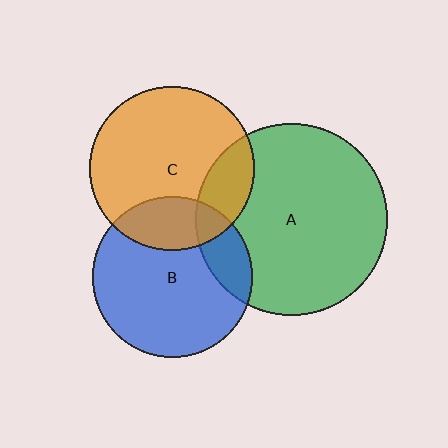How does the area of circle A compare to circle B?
Approximately 1.4 times.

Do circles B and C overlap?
Yes.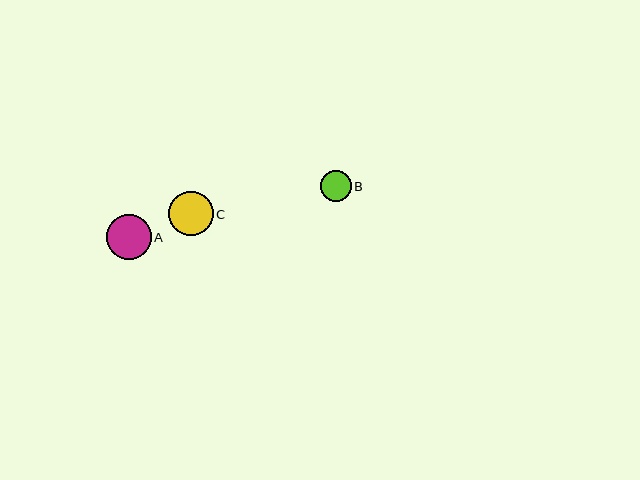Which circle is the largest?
Circle A is the largest with a size of approximately 45 pixels.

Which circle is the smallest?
Circle B is the smallest with a size of approximately 31 pixels.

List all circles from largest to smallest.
From largest to smallest: A, C, B.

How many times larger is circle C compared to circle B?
Circle C is approximately 1.5 times the size of circle B.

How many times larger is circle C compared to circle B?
Circle C is approximately 1.5 times the size of circle B.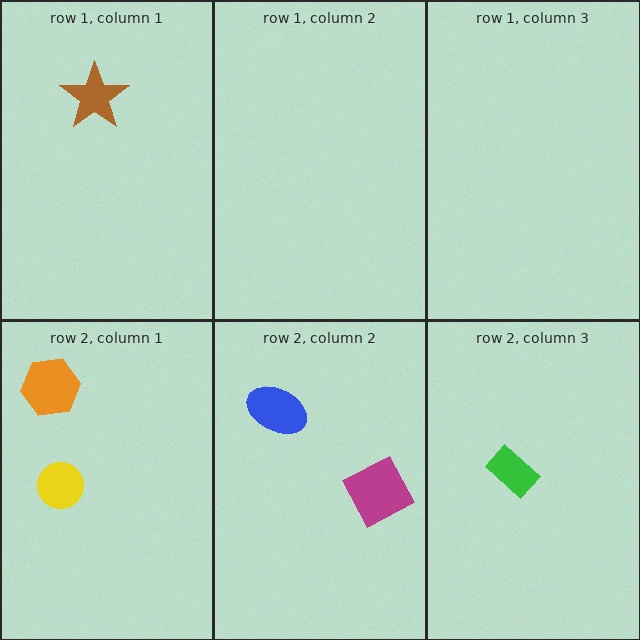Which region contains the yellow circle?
The row 2, column 1 region.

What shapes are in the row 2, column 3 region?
The green rectangle.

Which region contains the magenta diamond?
The row 2, column 2 region.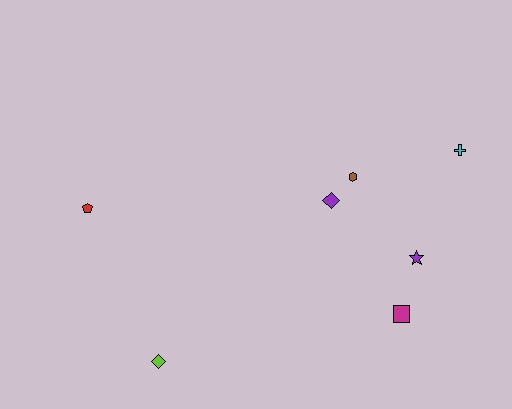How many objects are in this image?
There are 7 objects.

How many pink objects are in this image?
There are no pink objects.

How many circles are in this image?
There are no circles.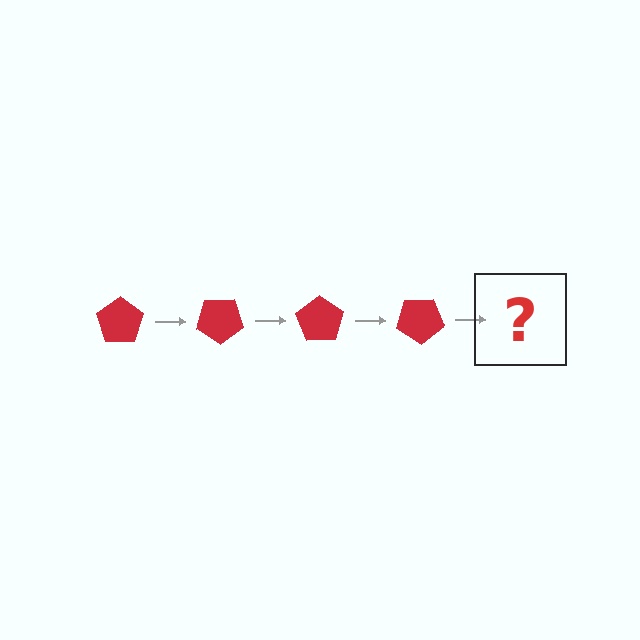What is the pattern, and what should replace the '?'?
The pattern is that the pentagon rotates 35 degrees each step. The '?' should be a red pentagon rotated 140 degrees.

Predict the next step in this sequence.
The next step is a red pentagon rotated 140 degrees.